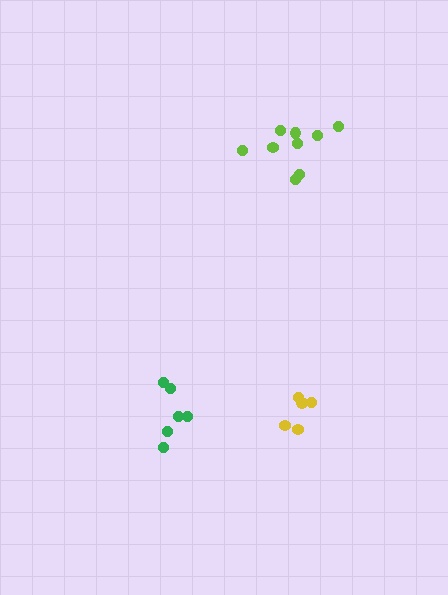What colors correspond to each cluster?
The clusters are colored: green, yellow, lime.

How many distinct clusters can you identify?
There are 3 distinct clusters.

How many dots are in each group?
Group 1: 6 dots, Group 2: 5 dots, Group 3: 9 dots (20 total).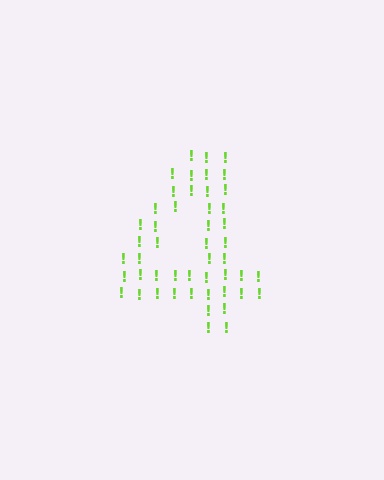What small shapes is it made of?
It is made of small exclamation marks.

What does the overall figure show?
The overall figure shows the digit 4.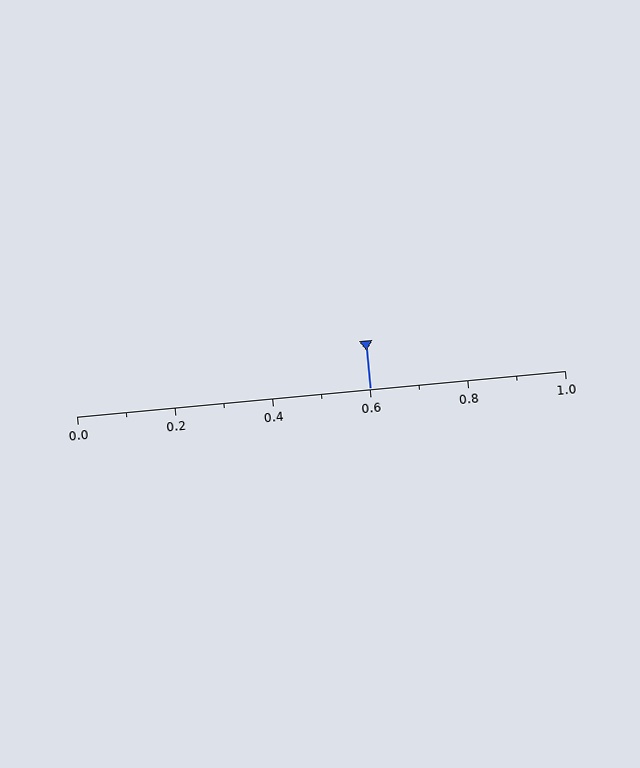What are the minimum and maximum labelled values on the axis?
The axis runs from 0.0 to 1.0.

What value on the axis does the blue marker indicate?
The marker indicates approximately 0.6.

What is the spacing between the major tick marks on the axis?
The major ticks are spaced 0.2 apart.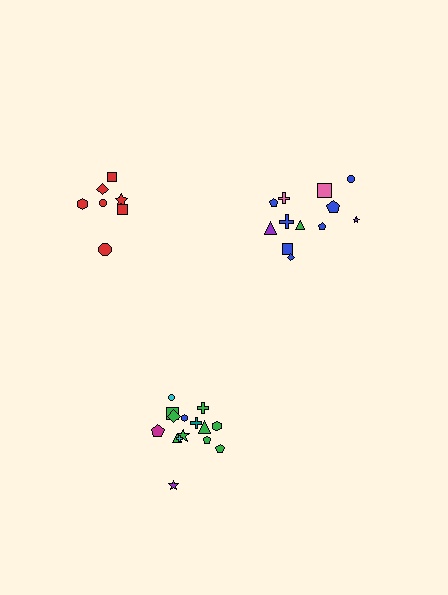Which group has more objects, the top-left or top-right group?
The top-right group.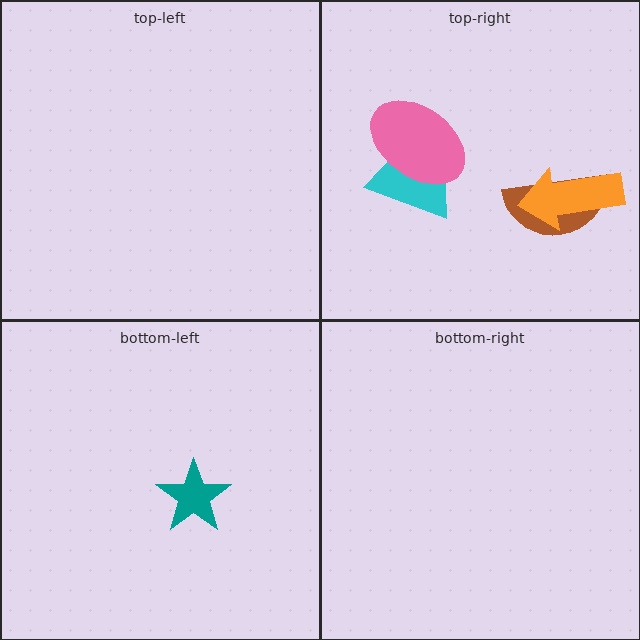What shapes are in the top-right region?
The brown semicircle, the cyan trapezoid, the orange arrow, the pink ellipse.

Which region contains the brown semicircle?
The top-right region.